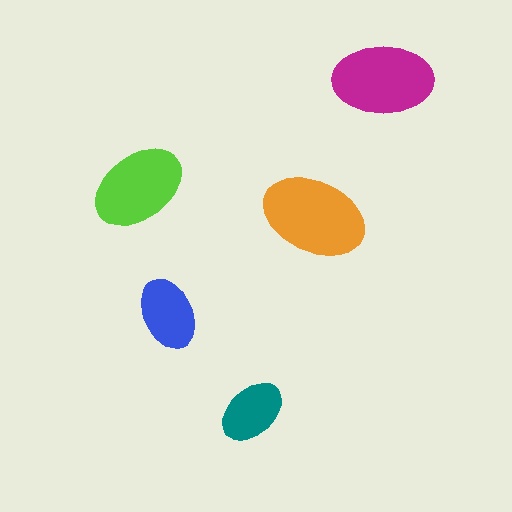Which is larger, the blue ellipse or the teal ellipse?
The blue one.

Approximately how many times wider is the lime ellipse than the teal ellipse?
About 1.5 times wider.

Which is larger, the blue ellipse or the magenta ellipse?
The magenta one.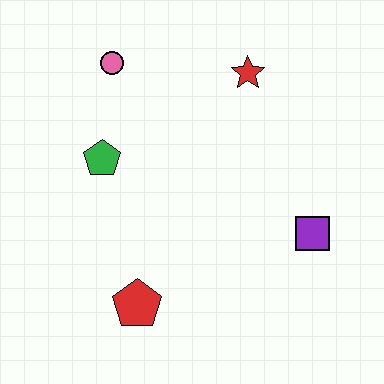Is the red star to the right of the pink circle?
Yes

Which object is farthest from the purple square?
The pink circle is farthest from the purple square.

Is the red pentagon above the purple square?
No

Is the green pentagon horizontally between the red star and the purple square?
No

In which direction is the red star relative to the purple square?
The red star is above the purple square.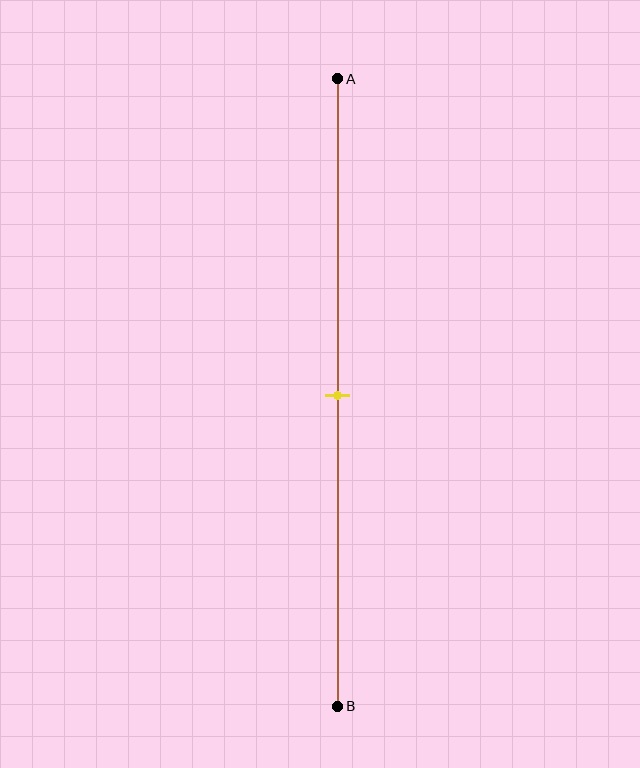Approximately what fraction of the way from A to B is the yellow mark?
The yellow mark is approximately 50% of the way from A to B.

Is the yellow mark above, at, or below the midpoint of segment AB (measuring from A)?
The yellow mark is approximately at the midpoint of segment AB.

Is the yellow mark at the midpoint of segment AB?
Yes, the mark is approximately at the midpoint.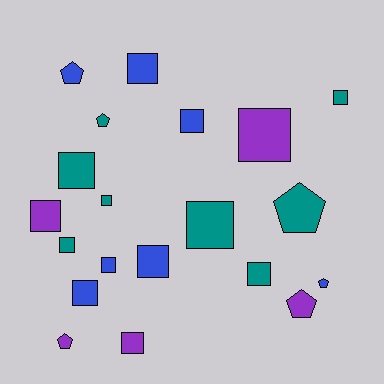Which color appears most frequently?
Teal, with 8 objects.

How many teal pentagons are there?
There are 2 teal pentagons.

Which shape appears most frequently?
Square, with 14 objects.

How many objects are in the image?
There are 20 objects.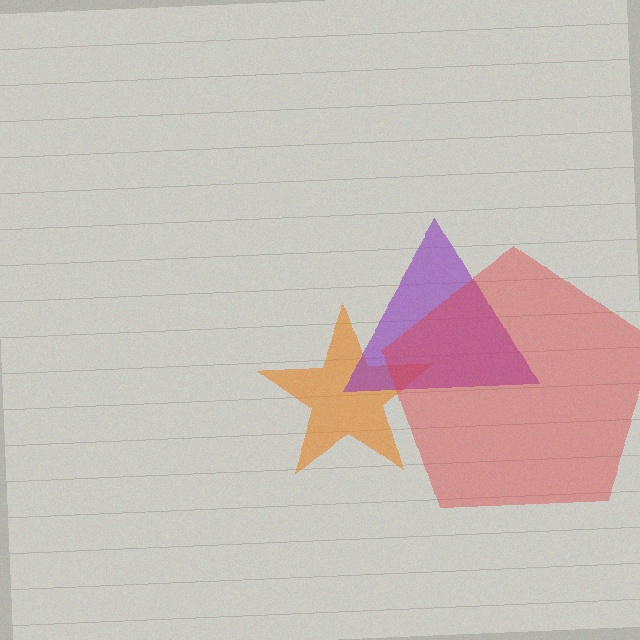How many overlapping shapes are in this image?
There are 3 overlapping shapes in the image.